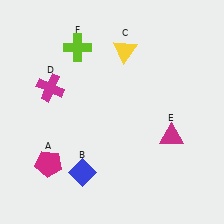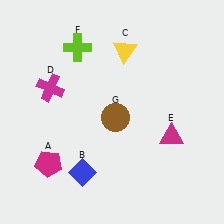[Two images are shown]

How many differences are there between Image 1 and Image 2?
There is 1 difference between the two images.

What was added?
A brown circle (G) was added in Image 2.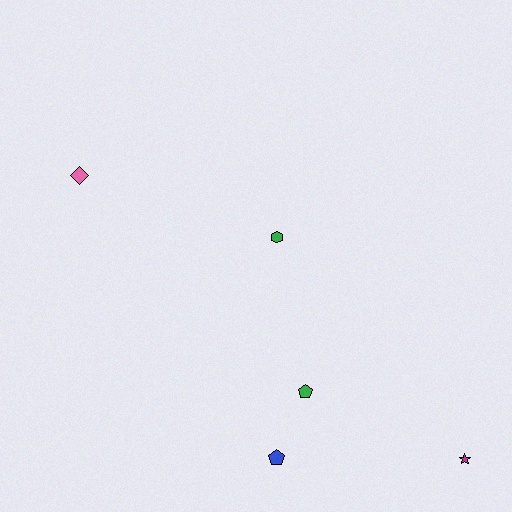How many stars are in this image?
There is 1 star.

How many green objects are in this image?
There are 2 green objects.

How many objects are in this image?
There are 5 objects.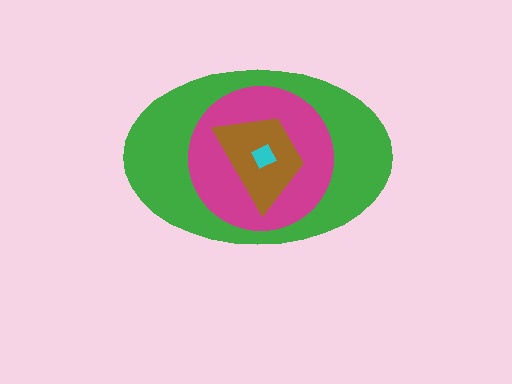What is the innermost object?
The cyan diamond.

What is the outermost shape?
The green ellipse.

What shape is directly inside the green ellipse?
The magenta circle.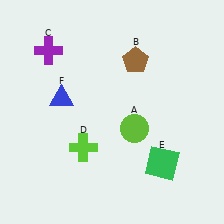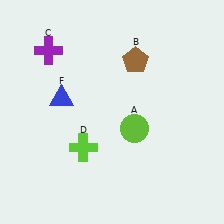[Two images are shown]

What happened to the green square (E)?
The green square (E) was removed in Image 2. It was in the bottom-right area of Image 1.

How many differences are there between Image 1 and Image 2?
There is 1 difference between the two images.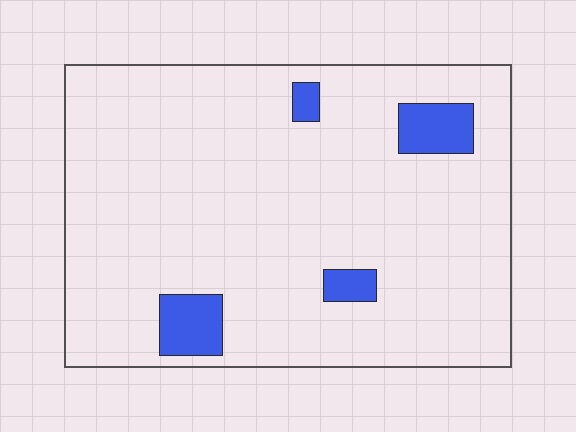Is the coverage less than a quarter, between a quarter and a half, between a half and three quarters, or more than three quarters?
Less than a quarter.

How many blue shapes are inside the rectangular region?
4.